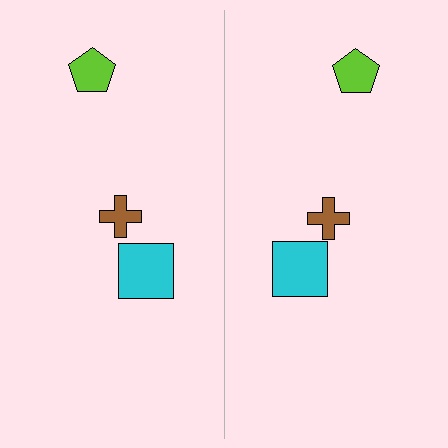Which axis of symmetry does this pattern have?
The pattern has a vertical axis of symmetry running through the center of the image.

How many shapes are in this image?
There are 6 shapes in this image.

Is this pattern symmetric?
Yes, this pattern has bilateral (reflection) symmetry.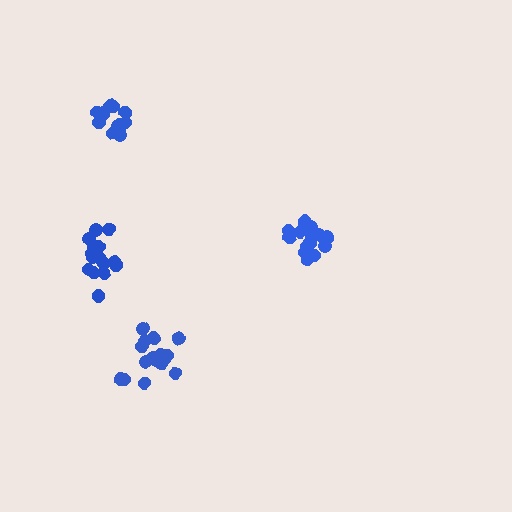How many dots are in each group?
Group 1: 17 dots, Group 2: 17 dots, Group 3: 13 dots, Group 4: 16 dots (63 total).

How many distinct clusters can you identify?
There are 4 distinct clusters.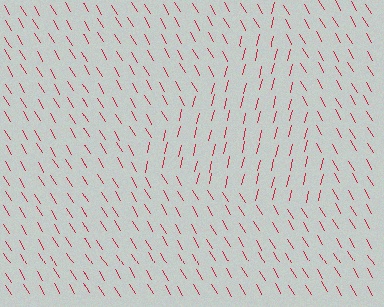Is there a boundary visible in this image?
Yes, there is a texture boundary formed by a change in line orientation.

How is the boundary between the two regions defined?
The boundary is defined purely by a change in line orientation (approximately 45 degrees difference). All lines are the same color and thickness.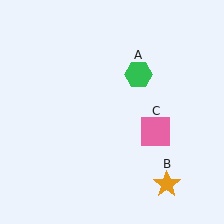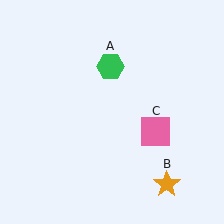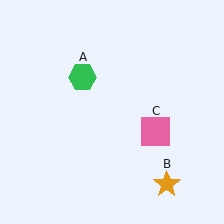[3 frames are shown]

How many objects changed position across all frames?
1 object changed position: green hexagon (object A).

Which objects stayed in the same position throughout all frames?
Orange star (object B) and pink square (object C) remained stationary.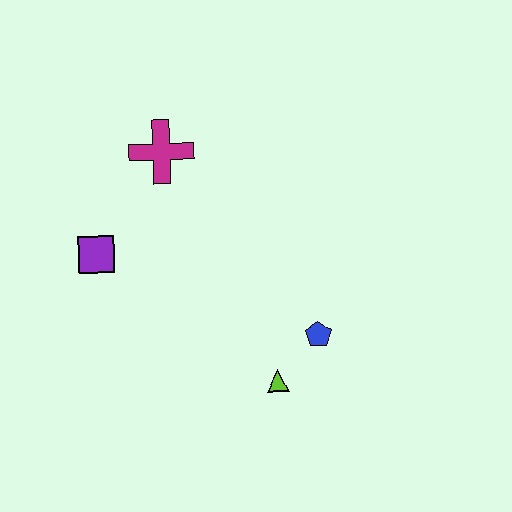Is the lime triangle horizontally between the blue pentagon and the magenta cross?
Yes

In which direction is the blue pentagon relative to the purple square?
The blue pentagon is to the right of the purple square.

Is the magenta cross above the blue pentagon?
Yes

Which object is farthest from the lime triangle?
The magenta cross is farthest from the lime triangle.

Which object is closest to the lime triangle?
The blue pentagon is closest to the lime triangle.